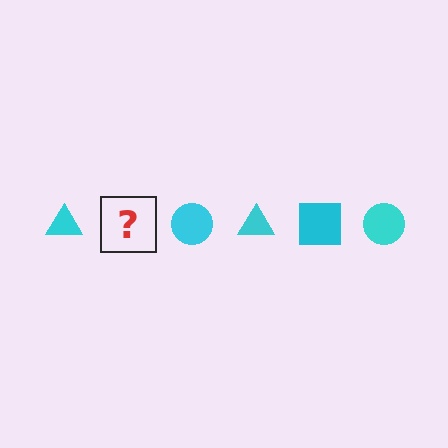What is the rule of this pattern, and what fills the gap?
The rule is that the pattern cycles through triangle, square, circle shapes in cyan. The gap should be filled with a cyan square.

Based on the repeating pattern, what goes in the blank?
The blank should be a cyan square.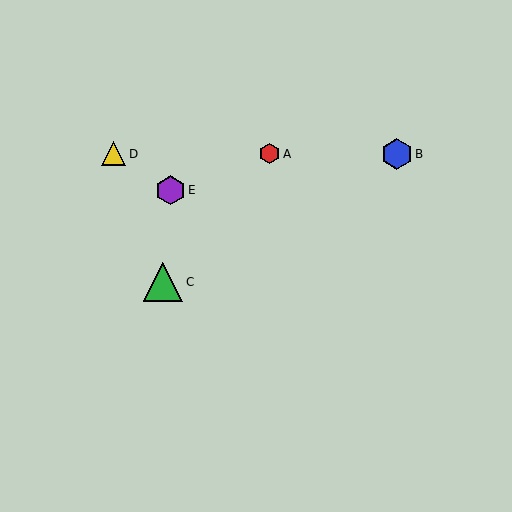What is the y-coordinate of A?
Object A is at y≈154.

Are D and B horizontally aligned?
Yes, both are at y≈154.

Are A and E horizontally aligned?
No, A is at y≈154 and E is at y≈190.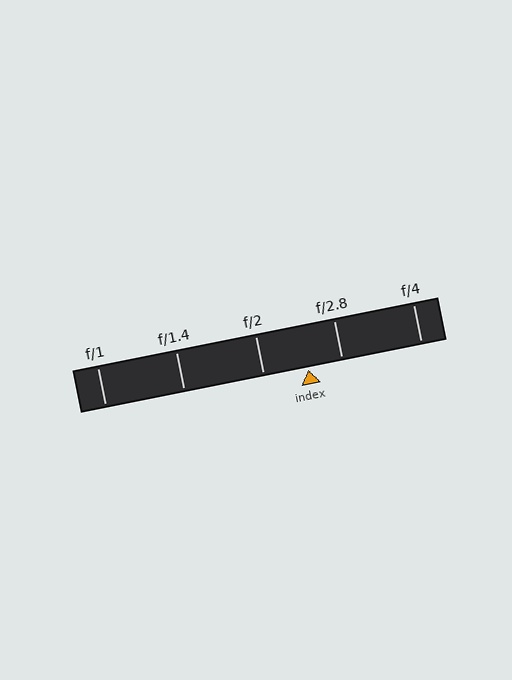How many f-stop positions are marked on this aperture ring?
There are 5 f-stop positions marked.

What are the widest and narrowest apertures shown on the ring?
The widest aperture shown is f/1 and the narrowest is f/4.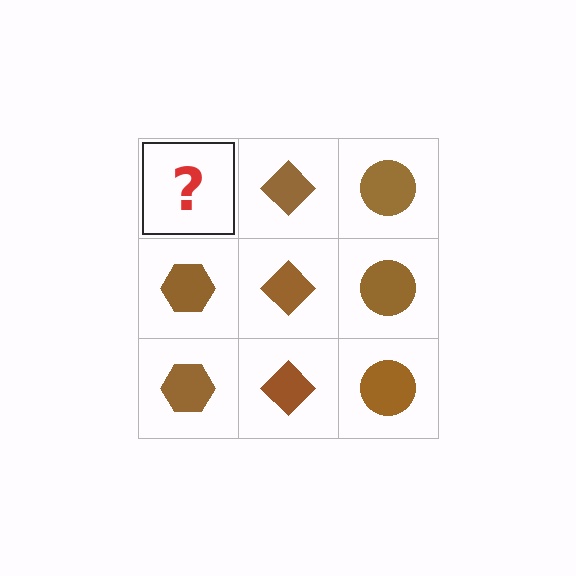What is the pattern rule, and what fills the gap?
The rule is that each column has a consistent shape. The gap should be filled with a brown hexagon.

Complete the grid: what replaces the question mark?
The question mark should be replaced with a brown hexagon.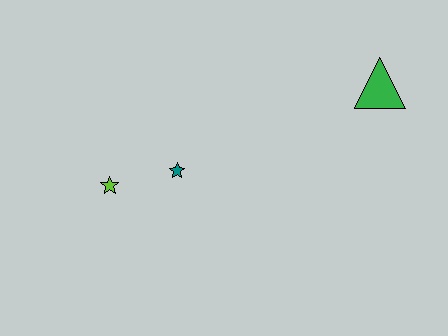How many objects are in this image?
There are 3 objects.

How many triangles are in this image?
There is 1 triangle.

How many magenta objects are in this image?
There are no magenta objects.